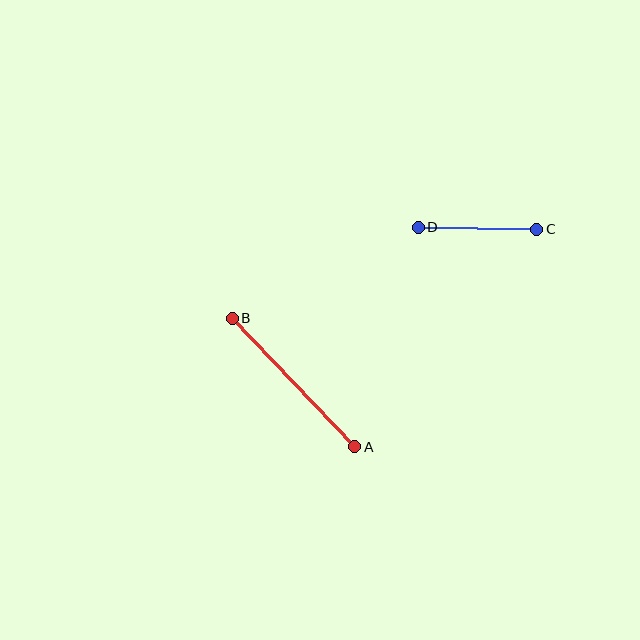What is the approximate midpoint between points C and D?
The midpoint is at approximately (477, 228) pixels.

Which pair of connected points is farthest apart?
Points A and B are farthest apart.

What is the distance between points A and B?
The distance is approximately 178 pixels.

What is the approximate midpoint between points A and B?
The midpoint is at approximately (294, 382) pixels.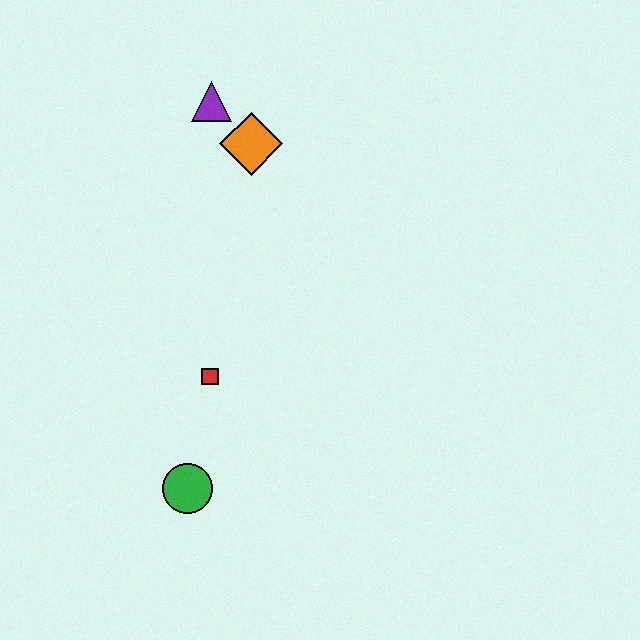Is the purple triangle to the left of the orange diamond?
Yes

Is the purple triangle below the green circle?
No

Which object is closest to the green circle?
The red square is closest to the green circle.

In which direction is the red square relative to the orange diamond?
The red square is below the orange diamond.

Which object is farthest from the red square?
The purple triangle is farthest from the red square.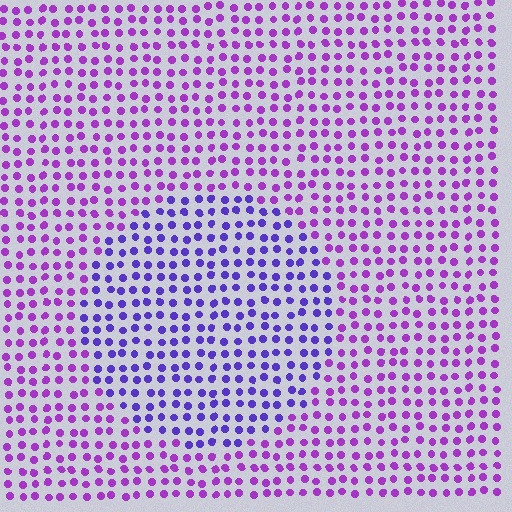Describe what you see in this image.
The image is filled with small purple elements in a uniform arrangement. A circle-shaped region is visible where the elements are tinted to a slightly different hue, forming a subtle color boundary.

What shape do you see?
I see a circle.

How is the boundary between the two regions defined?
The boundary is defined purely by a slight shift in hue (about 33 degrees). Spacing, size, and orientation are identical on both sides.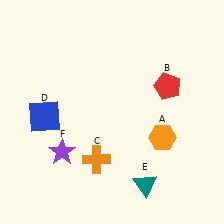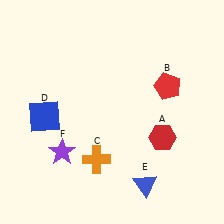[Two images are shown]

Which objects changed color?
A changed from orange to red. E changed from teal to blue.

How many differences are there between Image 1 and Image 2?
There are 2 differences between the two images.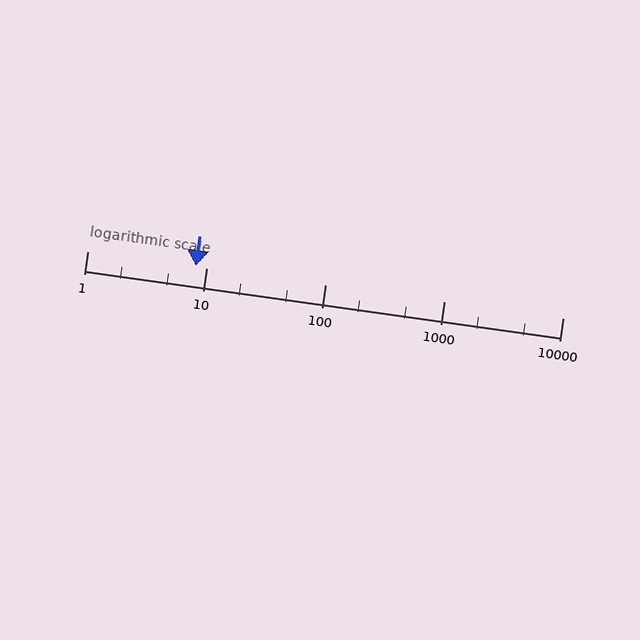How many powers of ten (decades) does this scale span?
The scale spans 4 decades, from 1 to 10000.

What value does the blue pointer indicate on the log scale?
The pointer indicates approximately 8.2.